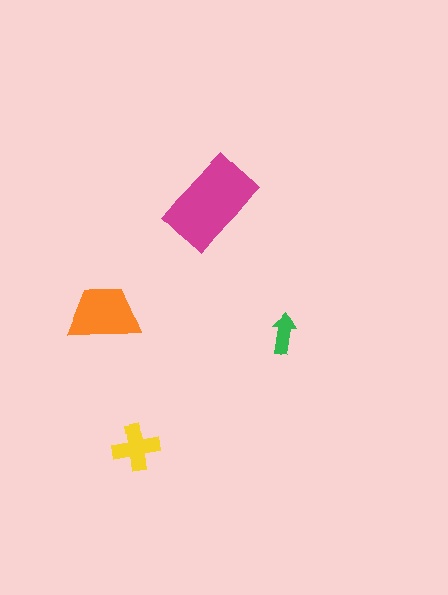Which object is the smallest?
The green arrow.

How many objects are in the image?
There are 4 objects in the image.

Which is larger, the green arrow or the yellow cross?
The yellow cross.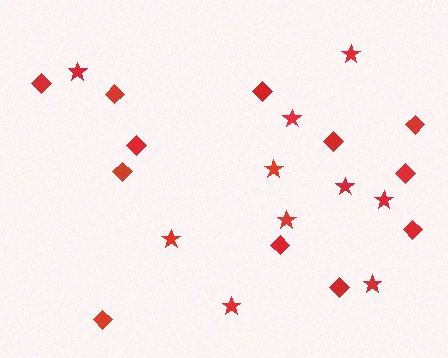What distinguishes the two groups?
There are 2 groups: one group of stars (10) and one group of diamonds (12).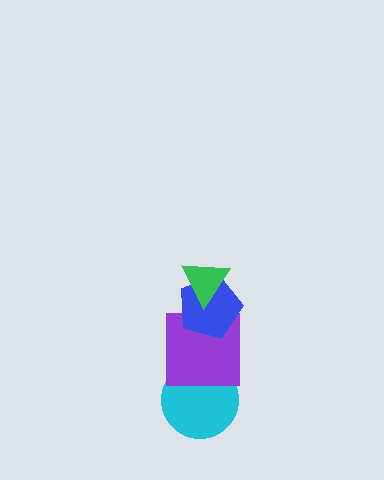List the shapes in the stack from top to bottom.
From top to bottom: the green triangle, the blue pentagon, the purple square, the cyan circle.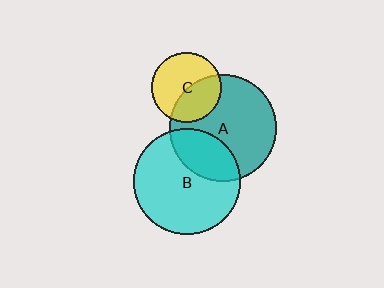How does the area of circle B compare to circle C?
Approximately 2.3 times.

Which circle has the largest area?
Circle B (cyan).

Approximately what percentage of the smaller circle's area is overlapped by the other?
Approximately 40%.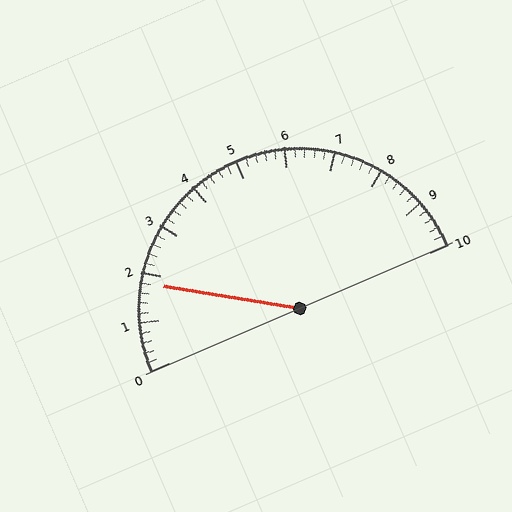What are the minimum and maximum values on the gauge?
The gauge ranges from 0 to 10.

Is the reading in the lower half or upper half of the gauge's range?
The reading is in the lower half of the range (0 to 10).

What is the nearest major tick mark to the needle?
The nearest major tick mark is 2.